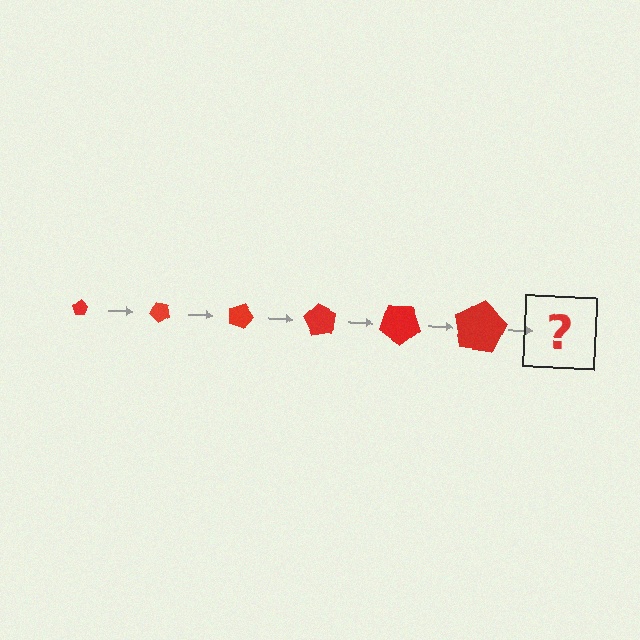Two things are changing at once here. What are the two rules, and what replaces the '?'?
The two rules are that the pentagon grows larger each step and it rotates 45 degrees each step. The '?' should be a pentagon, larger than the previous one and rotated 270 degrees from the start.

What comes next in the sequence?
The next element should be a pentagon, larger than the previous one and rotated 270 degrees from the start.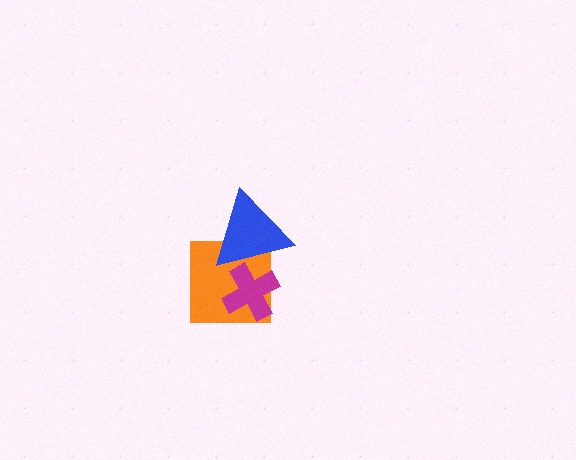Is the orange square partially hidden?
Yes, it is partially covered by another shape.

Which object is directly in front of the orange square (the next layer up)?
The blue triangle is directly in front of the orange square.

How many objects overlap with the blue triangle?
2 objects overlap with the blue triangle.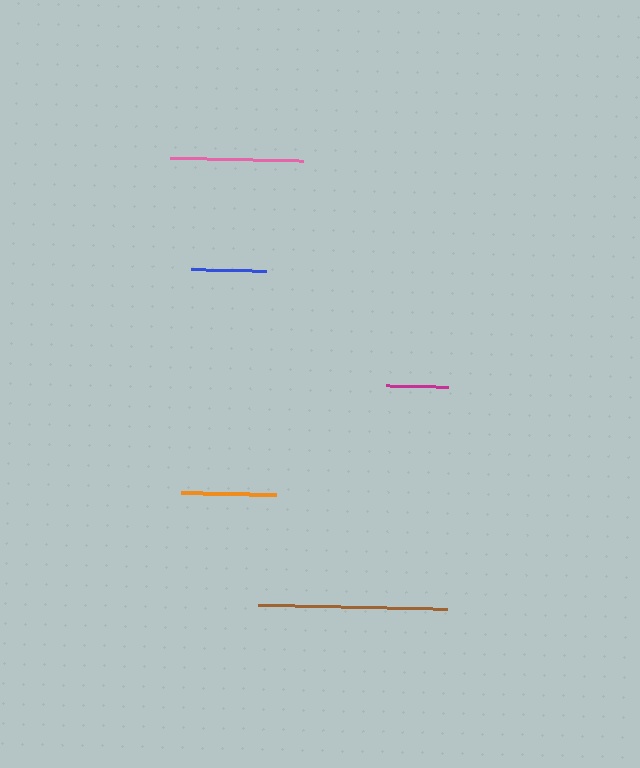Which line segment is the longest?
The brown line is the longest at approximately 189 pixels.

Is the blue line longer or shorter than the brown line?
The brown line is longer than the blue line.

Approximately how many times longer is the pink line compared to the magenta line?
The pink line is approximately 2.1 times the length of the magenta line.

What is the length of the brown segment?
The brown segment is approximately 189 pixels long.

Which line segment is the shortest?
The magenta line is the shortest at approximately 63 pixels.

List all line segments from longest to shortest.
From longest to shortest: brown, pink, orange, blue, magenta.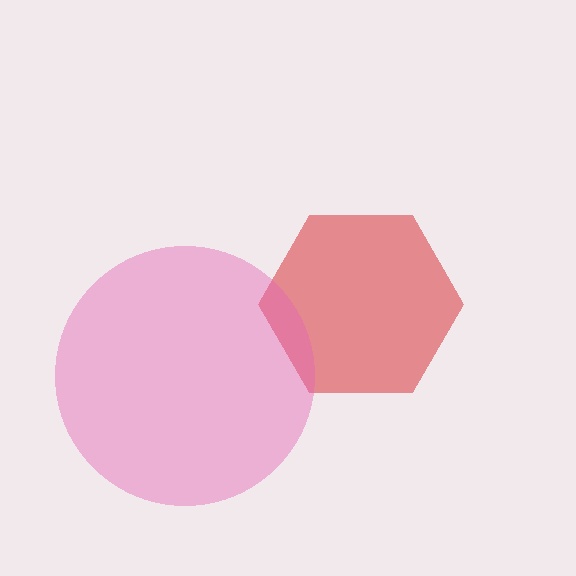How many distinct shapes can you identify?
There are 2 distinct shapes: a red hexagon, a pink circle.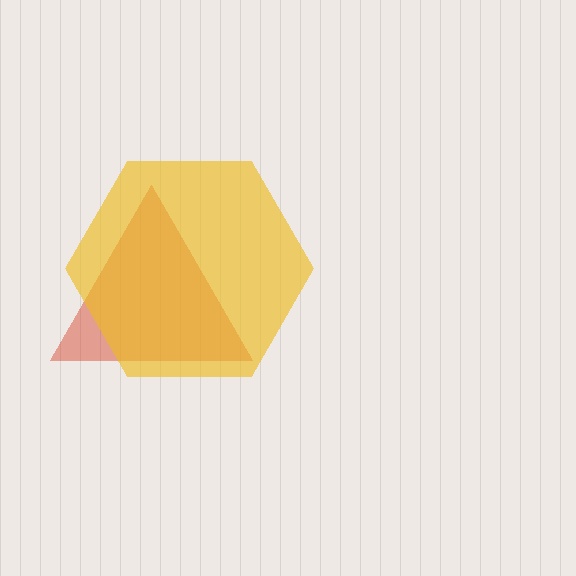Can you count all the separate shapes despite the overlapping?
Yes, there are 2 separate shapes.